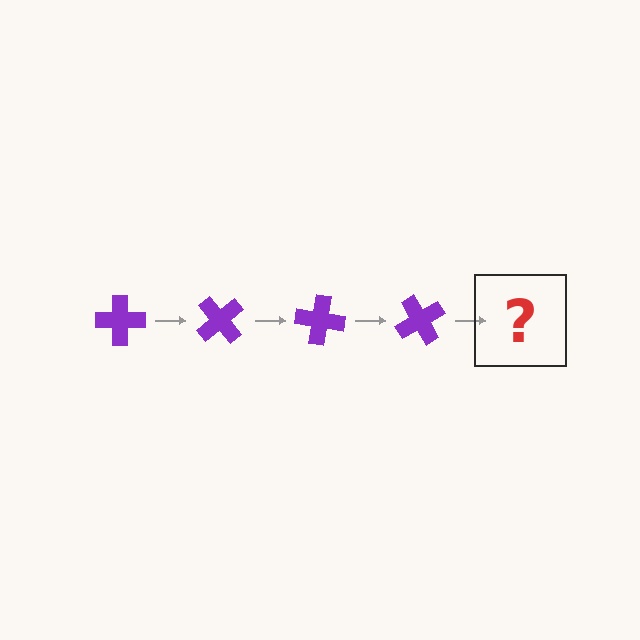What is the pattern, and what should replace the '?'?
The pattern is that the cross rotates 50 degrees each step. The '?' should be a purple cross rotated 200 degrees.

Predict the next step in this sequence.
The next step is a purple cross rotated 200 degrees.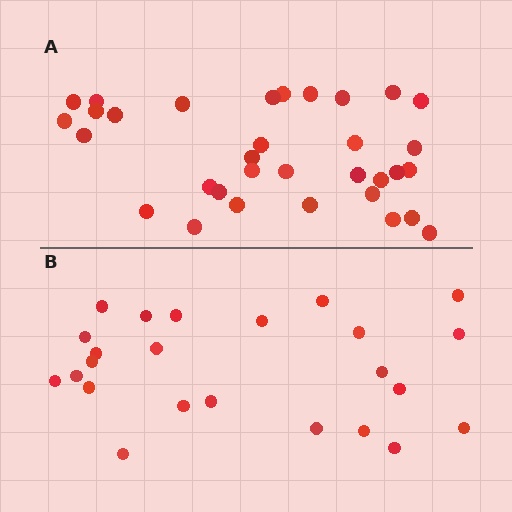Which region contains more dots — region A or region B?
Region A (the top region) has more dots.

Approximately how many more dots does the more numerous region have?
Region A has roughly 8 or so more dots than region B.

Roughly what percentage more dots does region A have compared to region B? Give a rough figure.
About 40% more.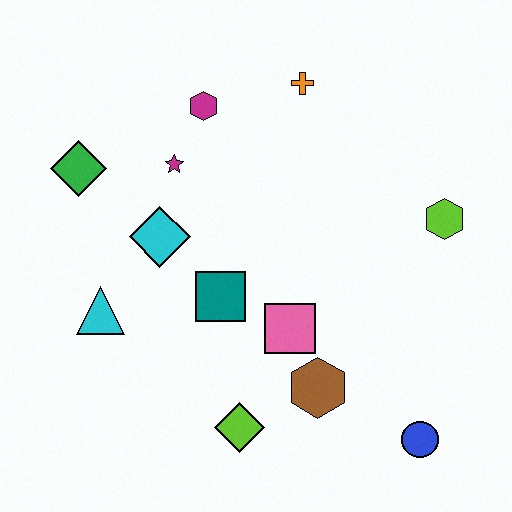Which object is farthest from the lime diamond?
The orange cross is farthest from the lime diamond.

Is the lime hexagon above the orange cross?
No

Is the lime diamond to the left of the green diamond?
No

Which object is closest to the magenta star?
The magenta hexagon is closest to the magenta star.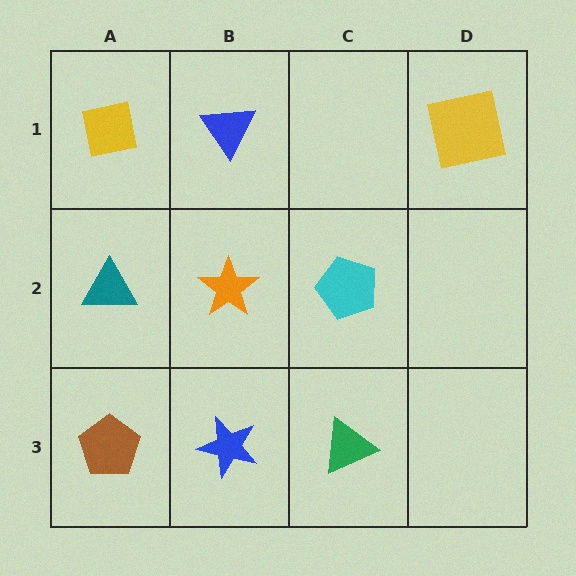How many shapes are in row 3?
3 shapes.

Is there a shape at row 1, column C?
No, that cell is empty.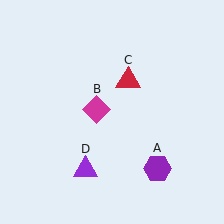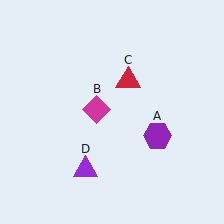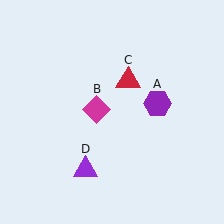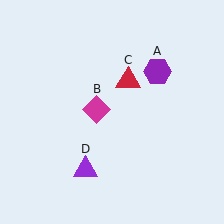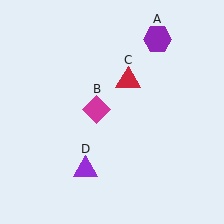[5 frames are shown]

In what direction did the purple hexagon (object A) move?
The purple hexagon (object A) moved up.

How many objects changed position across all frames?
1 object changed position: purple hexagon (object A).